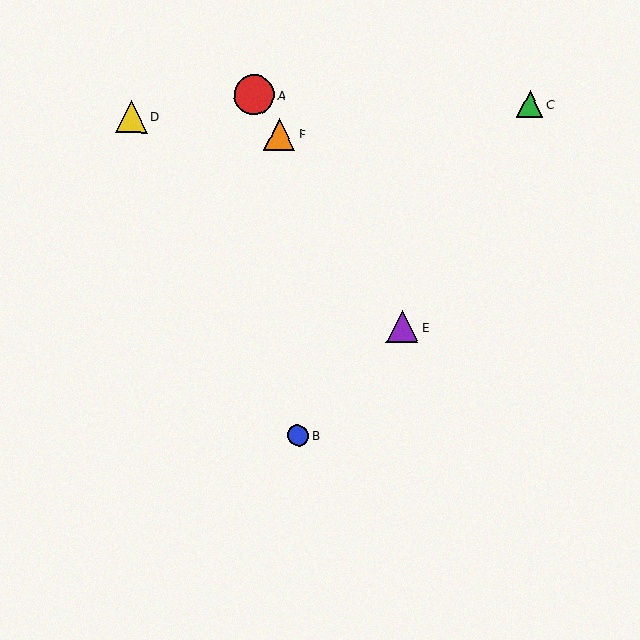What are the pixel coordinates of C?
Object C is at (530, 104).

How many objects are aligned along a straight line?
3 objects (A, E, F) are aligned along a straight line.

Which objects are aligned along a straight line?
Objects A, E, F are aligned along a straight line.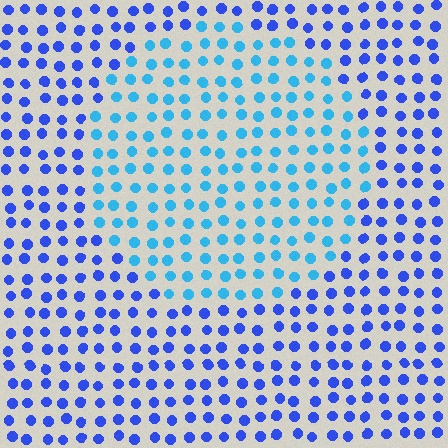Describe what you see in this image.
The image is filled with small blue elements in a uniform arrangement. A circle-shaped region is visible where the elements are tinted to a slightly different hue, forming a subtle color boundary.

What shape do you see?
I see a circle.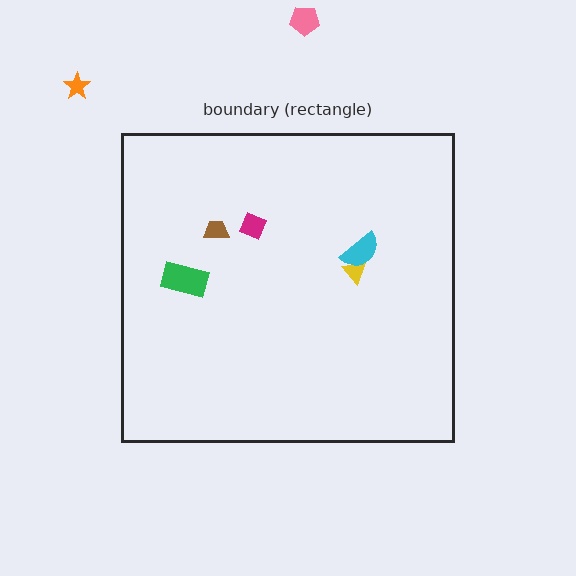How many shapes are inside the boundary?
5 inside, 2 outside.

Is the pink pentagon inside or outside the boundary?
Outside.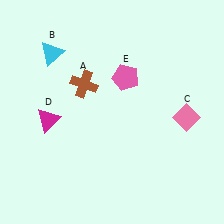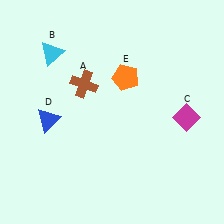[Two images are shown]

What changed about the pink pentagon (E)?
In Image 1, E is pink. In Image 2, it changed to orange.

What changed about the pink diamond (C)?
In Image 1, C is pink. In Image 2, it changed to magenta.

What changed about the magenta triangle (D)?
In Image 1, D is magenta. In Image 2, it changed to blue.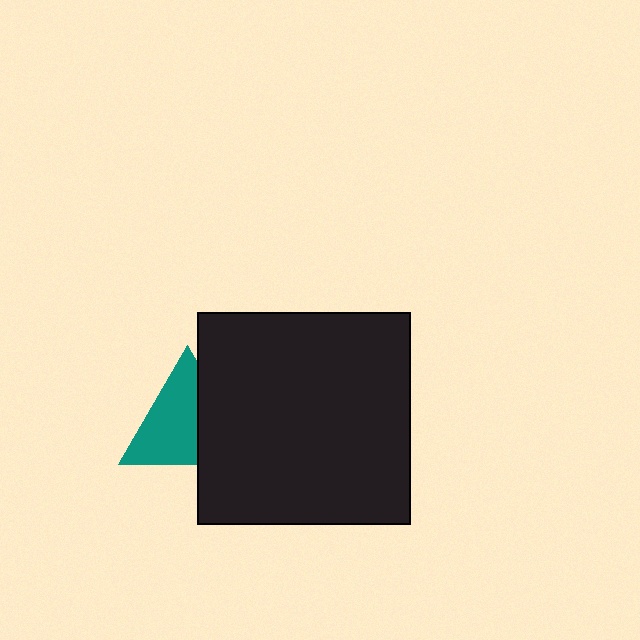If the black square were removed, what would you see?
You would see the complete teal triangle.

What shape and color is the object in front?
The object in front is a black square.